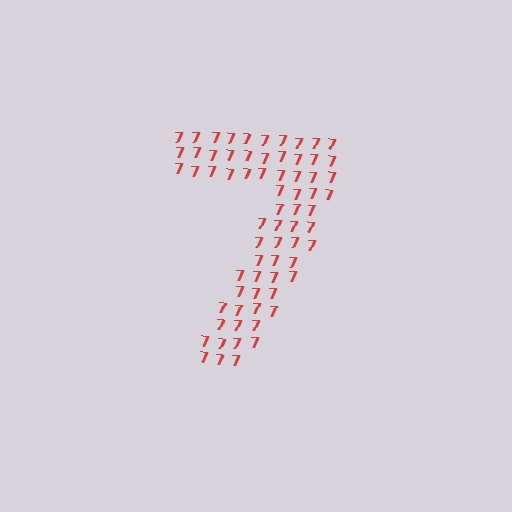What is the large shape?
The large shape is the digit 7.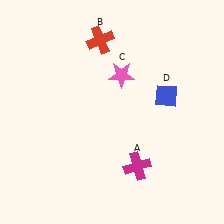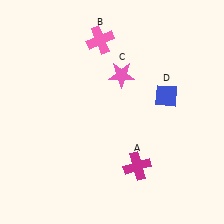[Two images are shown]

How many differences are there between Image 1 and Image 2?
There is 1 difference between the two images.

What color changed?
The cross (B) changed from red in Image 1 to pink in Image 2.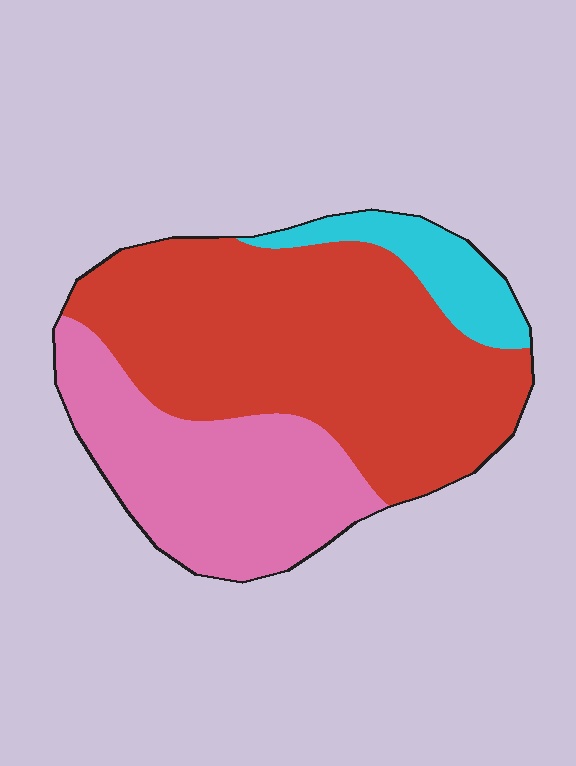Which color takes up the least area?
Cyan, at roughly 10%.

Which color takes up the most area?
Red, at roughly 60%.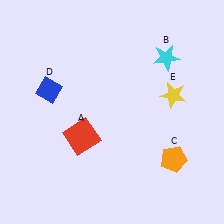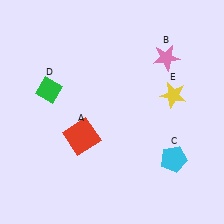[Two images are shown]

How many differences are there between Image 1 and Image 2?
There are 3 differences between the two images.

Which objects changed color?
B changed from cyan to pink. C changed from orange to cyan. D changed from blue to green.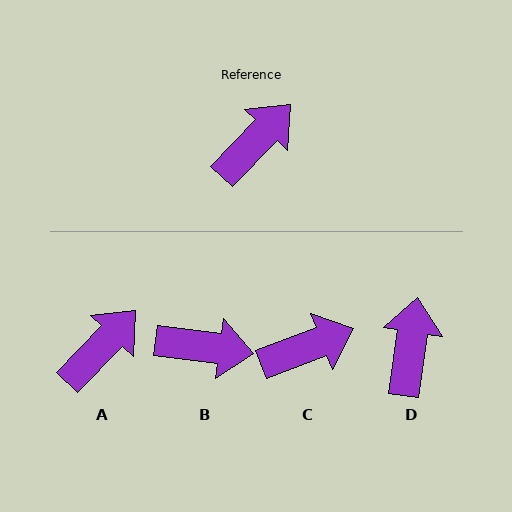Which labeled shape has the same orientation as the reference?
A.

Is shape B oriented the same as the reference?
No, it is off by about 54 degrees.